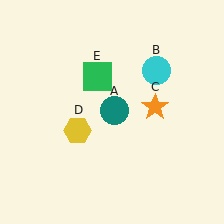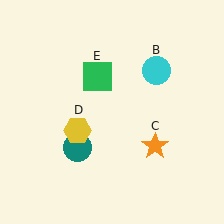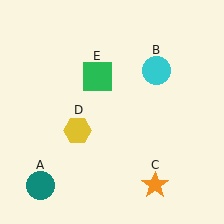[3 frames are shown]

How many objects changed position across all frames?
2 objects changed position: teal circle (object A), orange star (object C).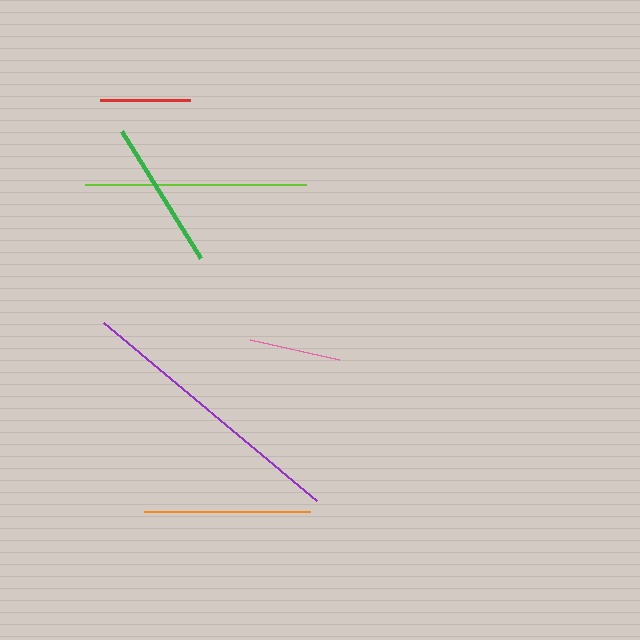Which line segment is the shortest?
The red line is the shortest at approximately 90 pixels.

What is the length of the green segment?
The green segment is approximately 149 pixels long.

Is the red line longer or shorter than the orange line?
The orange line is longer than the red line.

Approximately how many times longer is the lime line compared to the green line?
The lime line is approximately 1.5 times the length of the green line.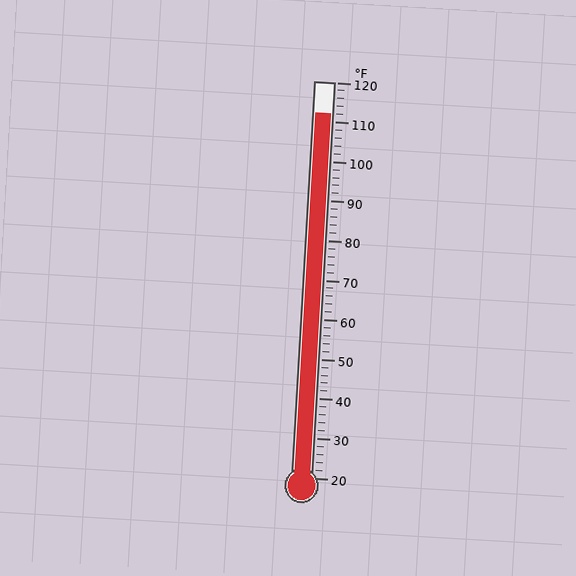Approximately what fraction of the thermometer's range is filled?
The thermometer is filled to approximately 90% of its range.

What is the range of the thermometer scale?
The thermometer scale ranges from 20°F to 120°F.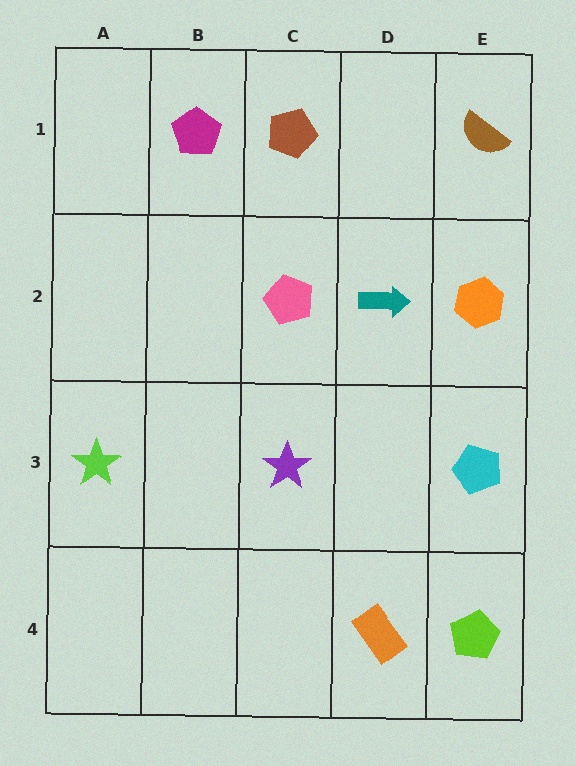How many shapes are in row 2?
3 shapes.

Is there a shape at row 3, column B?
No, that cell is empty.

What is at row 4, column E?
A lime pentagon.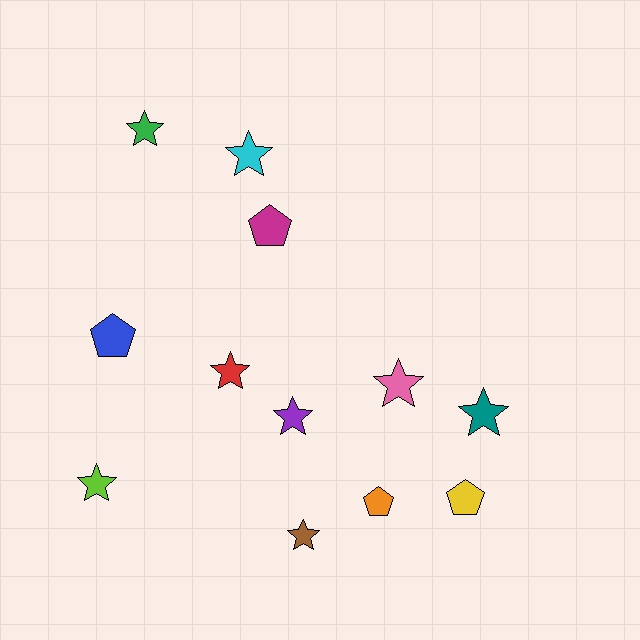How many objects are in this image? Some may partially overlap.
There are 12 objects.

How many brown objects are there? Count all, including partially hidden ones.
There is 1 brown object.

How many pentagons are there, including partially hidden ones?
There are 4 pentagons.